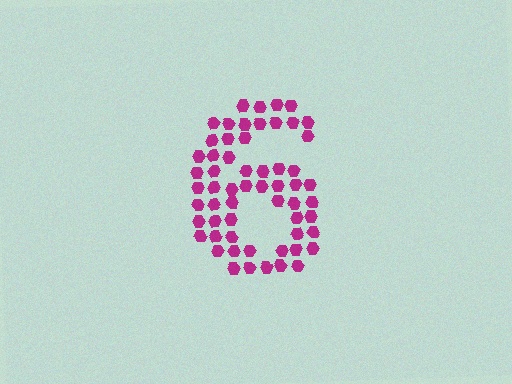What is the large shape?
The large shape is the digit 6.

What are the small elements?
The small elements are hexagons.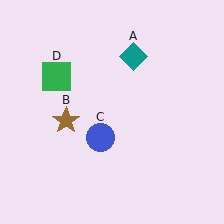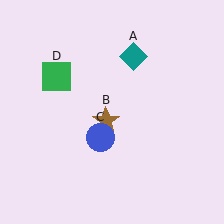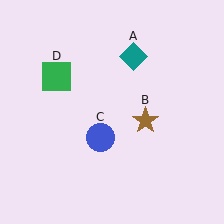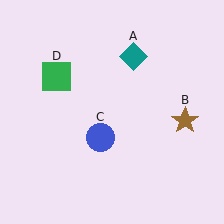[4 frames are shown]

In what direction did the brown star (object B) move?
The brown star (object B) moved right.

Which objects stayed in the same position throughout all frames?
Teal diamond (object A) and blue circle (object C) and green square (object D) remained stationary.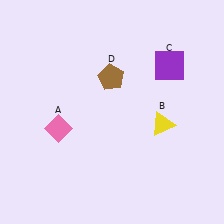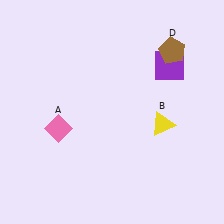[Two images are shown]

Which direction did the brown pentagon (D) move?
The brown pentagon (D) moved right.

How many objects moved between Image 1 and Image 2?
1 object moved between the two images.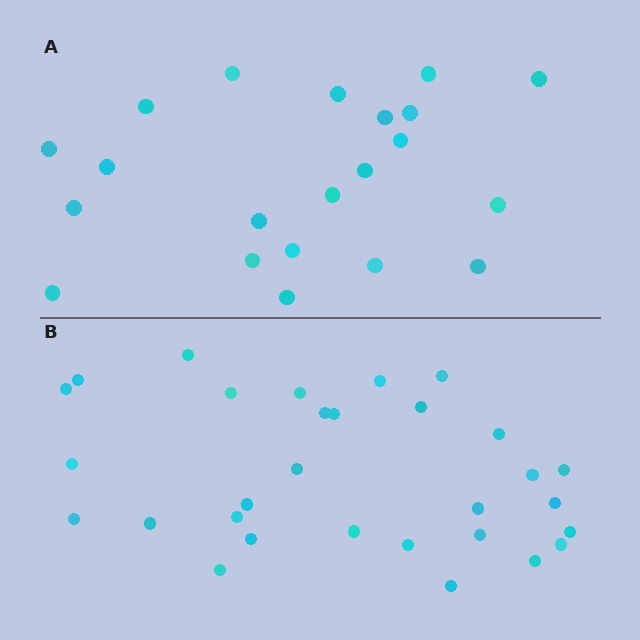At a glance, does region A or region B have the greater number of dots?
Region B (the bottom region) has more dots.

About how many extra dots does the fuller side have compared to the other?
Region B has roughly 8 or so more dots than region A.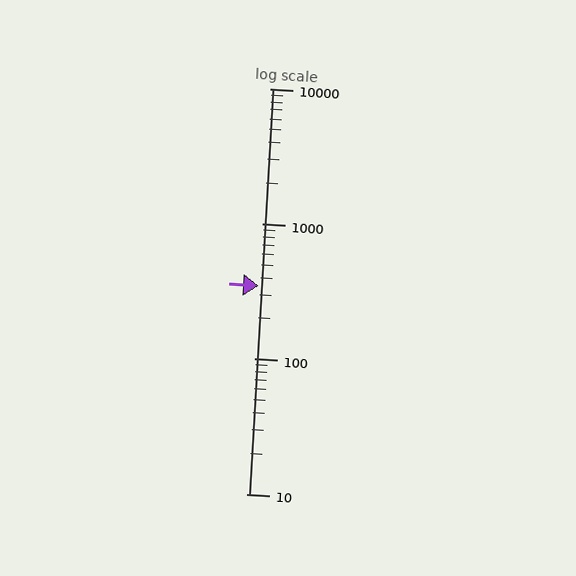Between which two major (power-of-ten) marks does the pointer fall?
The pointer is between 100 and 1000.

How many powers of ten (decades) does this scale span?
The scale spans 3 decades, from 10 to 10000.